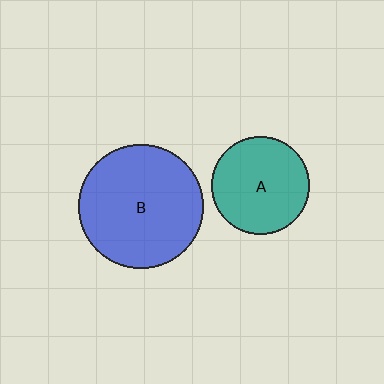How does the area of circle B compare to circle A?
Approximately 1.6 times.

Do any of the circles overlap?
No, none of the circles overlap.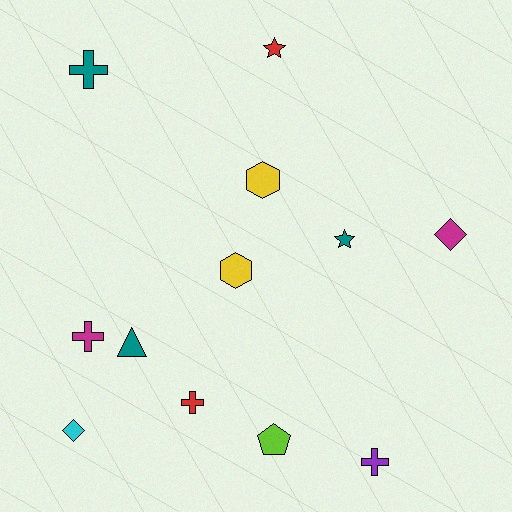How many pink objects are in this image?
There are no pink objects.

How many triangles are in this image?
There is 1 triangle.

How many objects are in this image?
There are 12 objects.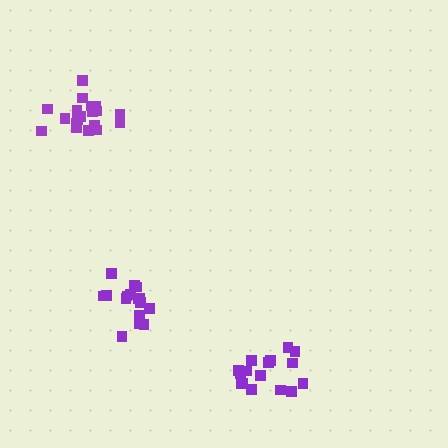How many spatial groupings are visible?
There are 3 spatial groupings.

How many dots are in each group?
Group 1: 17 dots, Group 2: 20 dots, Group 3: 16 dots (53 total).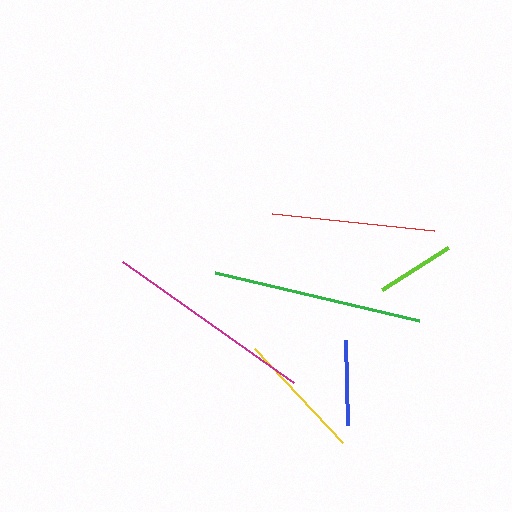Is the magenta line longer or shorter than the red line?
The magenta line is longer than the red line.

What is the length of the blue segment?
The blue segment is approximately 85 pixels long.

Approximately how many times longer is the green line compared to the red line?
The green line is approximately 1.3 times the length of the red line.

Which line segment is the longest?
The magenta line is the longest at approximately 210 pixels.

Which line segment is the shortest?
The lime line is the shortest at approximately 78 pixels.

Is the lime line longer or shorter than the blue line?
The blue line is longer than the lime line.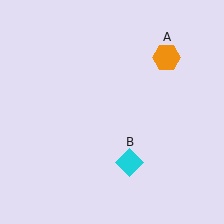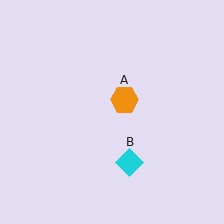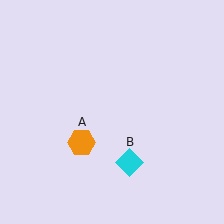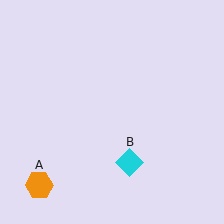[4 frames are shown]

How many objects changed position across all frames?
1 object changed position: orange hexagon (object A).